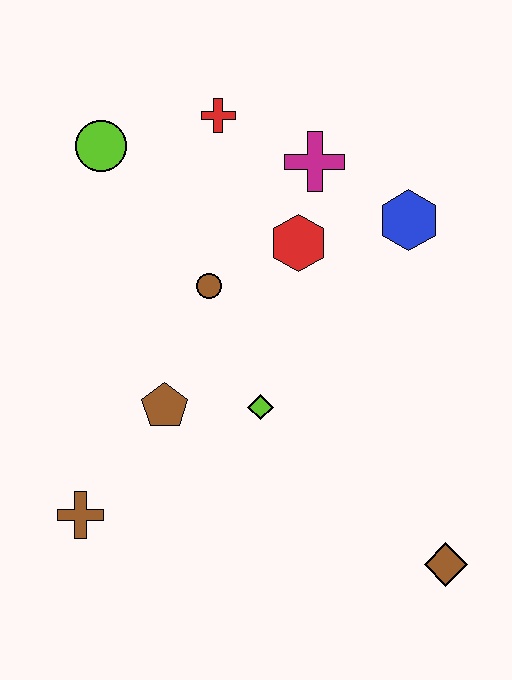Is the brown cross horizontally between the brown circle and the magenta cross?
No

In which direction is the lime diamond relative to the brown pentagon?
The lime diamond is to the right of the brown pentagon.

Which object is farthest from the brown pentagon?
The brown diamond is farthest from the brown pentagon.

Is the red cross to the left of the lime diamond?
Yes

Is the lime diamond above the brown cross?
Yes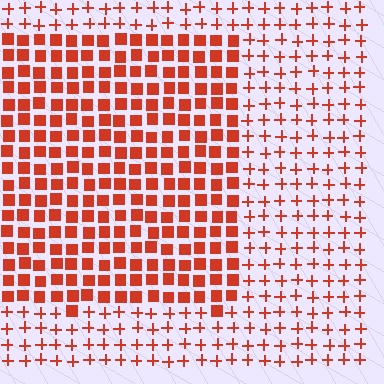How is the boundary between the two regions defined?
The boundary is defined by a change in element shape: squares inside vs. plus signs outside. All elements share the same color and spacing.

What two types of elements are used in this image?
The image uses squares inside the rectangle region and plus signs outside it.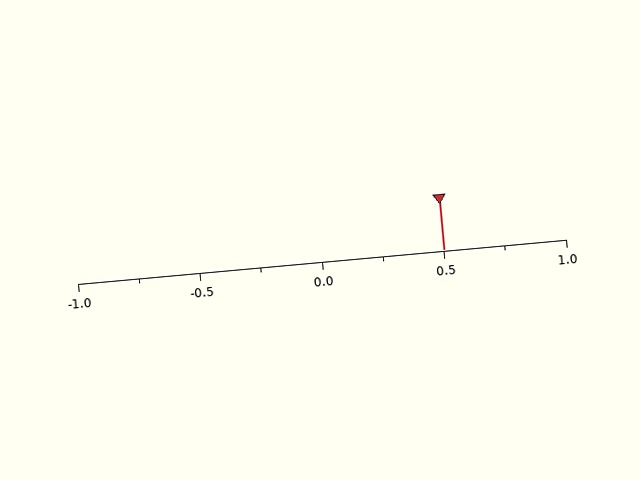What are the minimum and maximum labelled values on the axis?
The axis runs from -1.0 to 1.0.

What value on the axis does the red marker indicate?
The marker indicates approximately 0.5.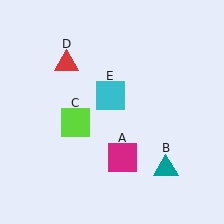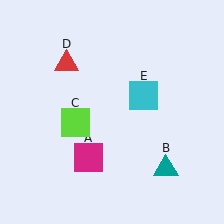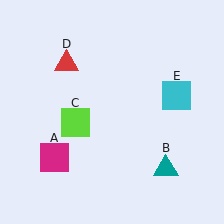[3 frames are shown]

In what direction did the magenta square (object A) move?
The magenta square (object A) moved left.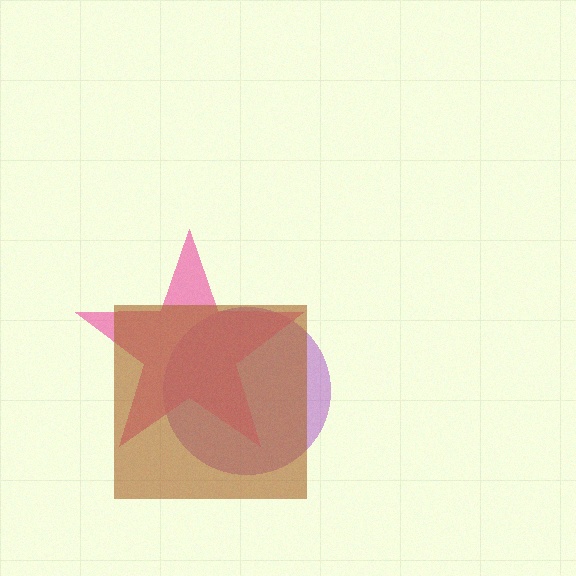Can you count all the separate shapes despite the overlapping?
Yes, there are 3 separate shapes.